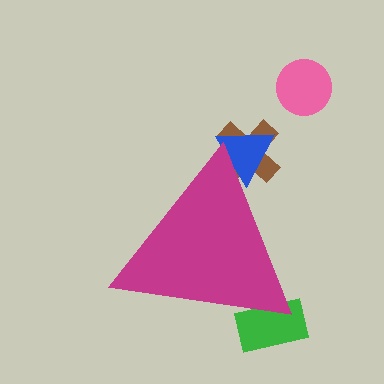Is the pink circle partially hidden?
No, the pink circle is fully visible.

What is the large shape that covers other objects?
A magenta triangle.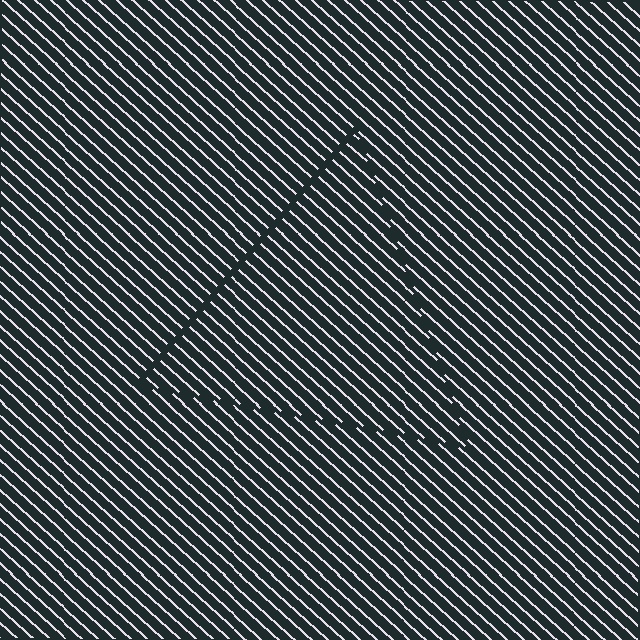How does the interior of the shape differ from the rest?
The interior of the shape contains the same grating, shifted by half a period — the contour is defined by the phase discontinuity where line-ends from the inner and outer gratings abut.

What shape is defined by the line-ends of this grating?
An illusory triangle. The interior of the shape contains the same grating, shifted by half a period — the contour is defined by the phase discontinuity where line-ends from the inner and outer gratings abut.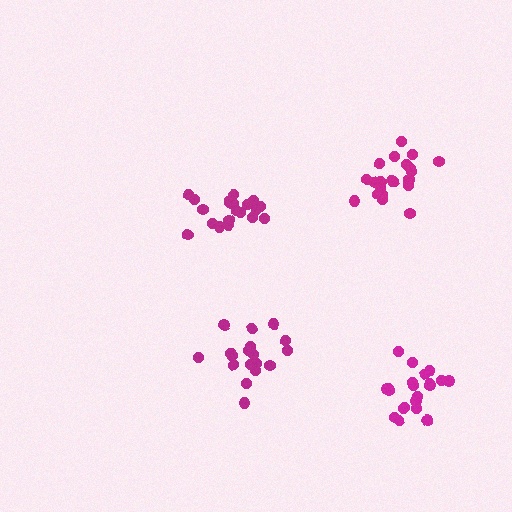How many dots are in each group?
Group 1: 21 dots, Group 2: 21 dots, Group 3: 21 dots, Group 4: 18 dots (81 total).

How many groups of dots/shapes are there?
There are 4 groups.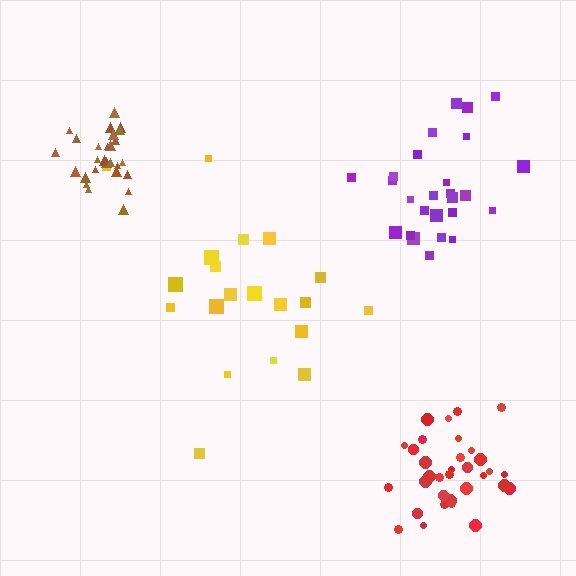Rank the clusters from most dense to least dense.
red, brown, purple, yellow.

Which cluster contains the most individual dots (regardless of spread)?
Red (33).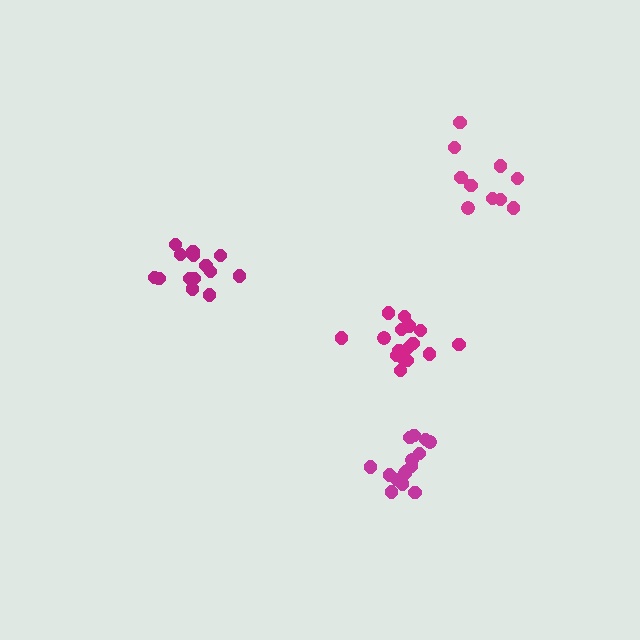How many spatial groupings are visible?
There are 4 spatial groupings.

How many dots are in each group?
Group 1: 14 dots, Group 2: 16 dots, Group 3: 15 dots, Group 4: 10 dots (55 total).